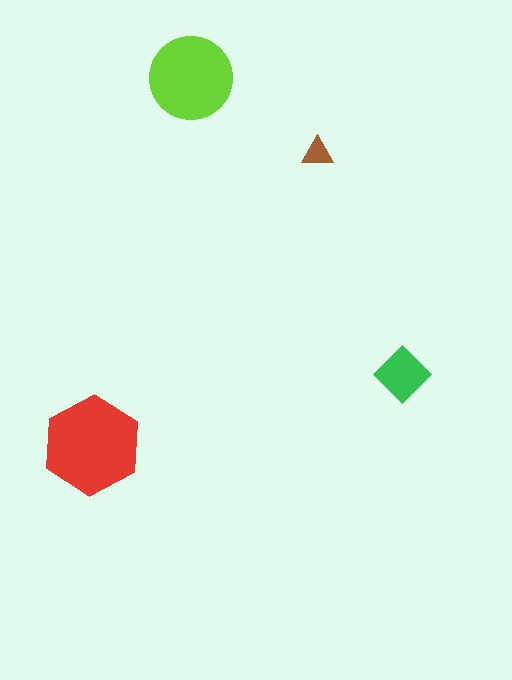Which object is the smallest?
The brown triangle.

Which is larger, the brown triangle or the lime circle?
The lime circle.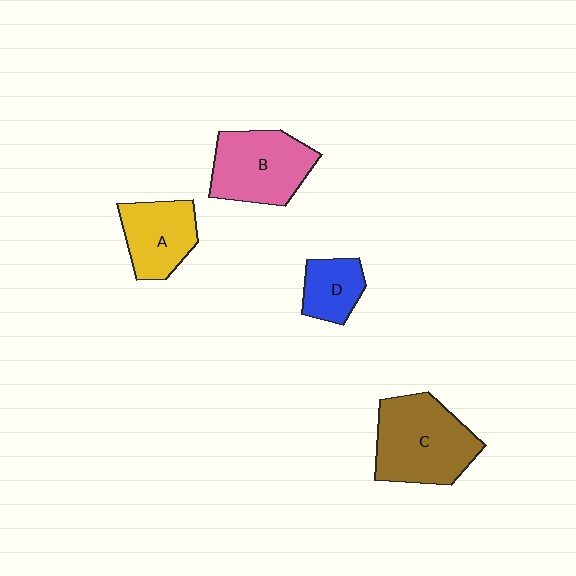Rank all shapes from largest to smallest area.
From largest to smallest: C (brown), B (pink), A (yellow), D (blue).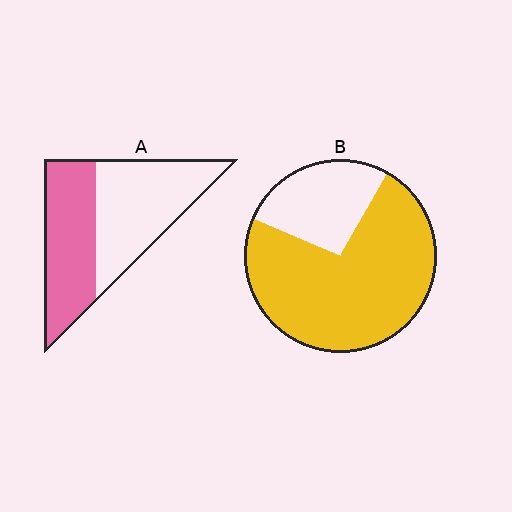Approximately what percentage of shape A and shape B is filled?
A is approximately 45% and B is approximately 75%.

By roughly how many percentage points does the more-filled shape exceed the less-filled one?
By roughly 25 percentage points (B over A).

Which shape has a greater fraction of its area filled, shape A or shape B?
Shape B.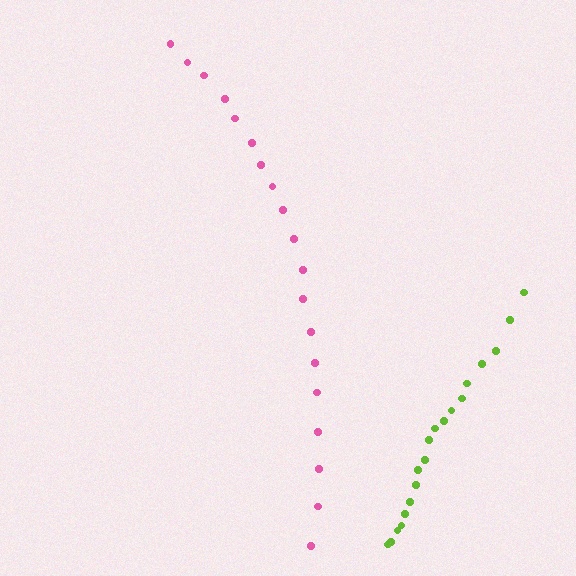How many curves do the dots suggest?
There are 2 distinct paths.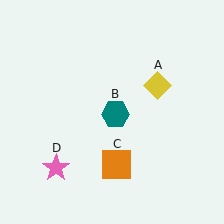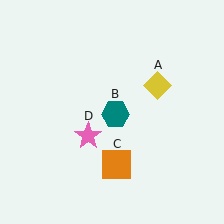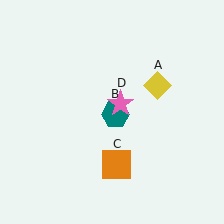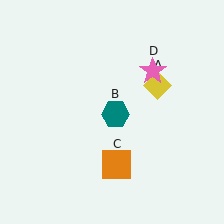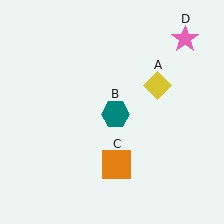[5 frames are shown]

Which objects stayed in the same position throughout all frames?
Yellow diamond (object A) and teal hexagon (object B) and orange square (object C) remained stationary.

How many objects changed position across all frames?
1 object changed position: pink star (object D).